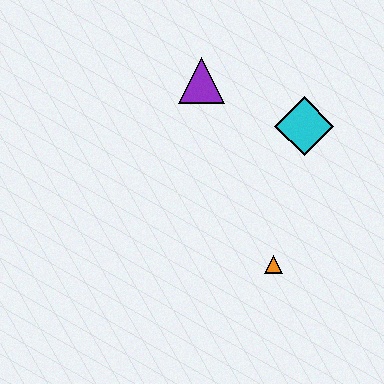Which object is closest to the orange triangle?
The cyan diamond is closest to the orange triangle.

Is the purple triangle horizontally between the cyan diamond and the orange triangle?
No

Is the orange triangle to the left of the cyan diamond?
Yes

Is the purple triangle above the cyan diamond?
Yes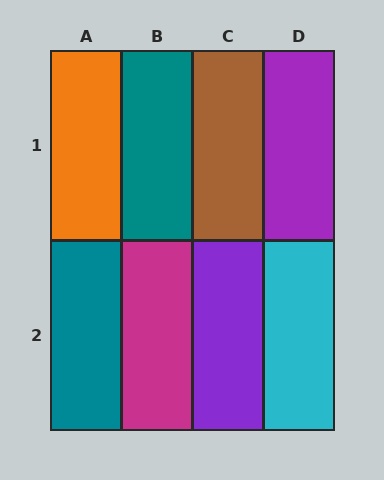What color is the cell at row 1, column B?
Teal.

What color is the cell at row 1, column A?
Orange.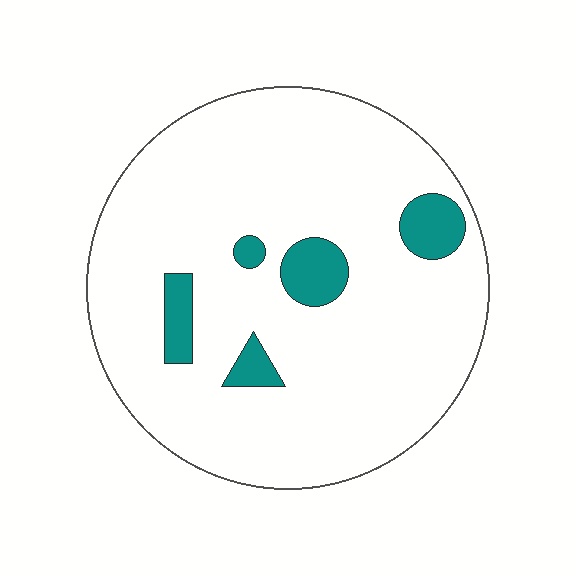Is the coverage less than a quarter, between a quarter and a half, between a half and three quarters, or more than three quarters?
Less than a quarter.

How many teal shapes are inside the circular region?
5.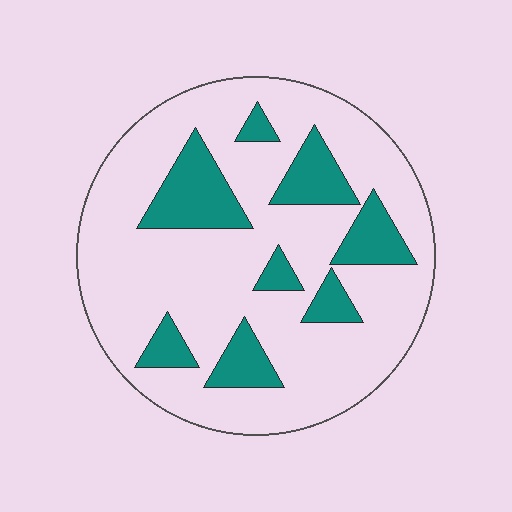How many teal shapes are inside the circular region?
8.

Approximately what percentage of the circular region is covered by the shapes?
Approximately 20%.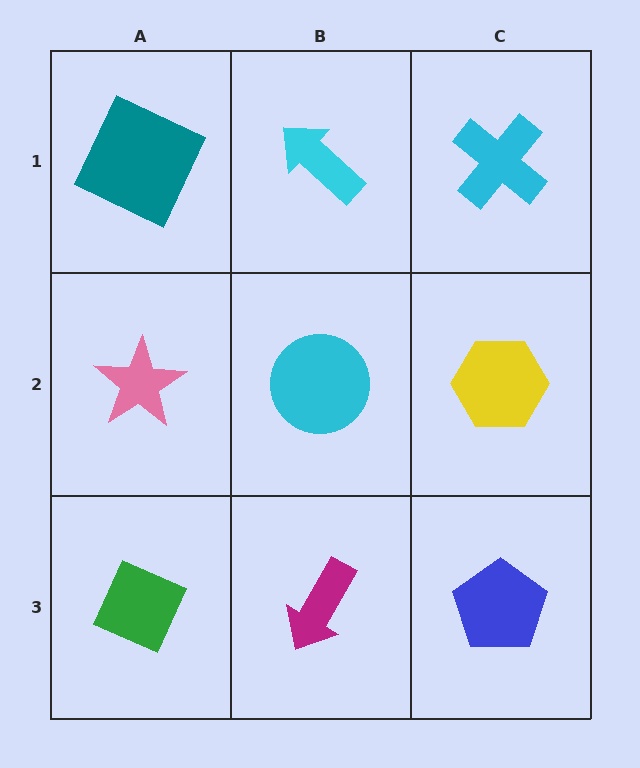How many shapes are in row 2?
3 shapes.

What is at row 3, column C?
A blue pentagon.